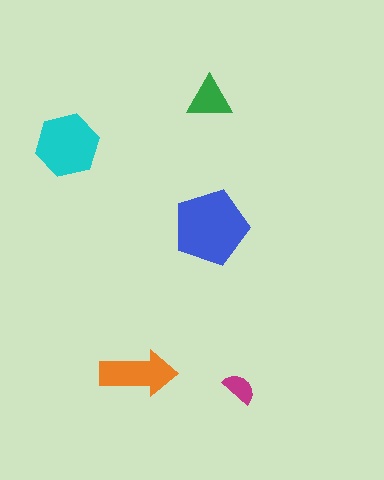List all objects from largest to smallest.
The blue pentagon, the cyan hexagon, the orange arrow, the green triangle, the magenta semicircle.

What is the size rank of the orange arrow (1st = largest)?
3rd.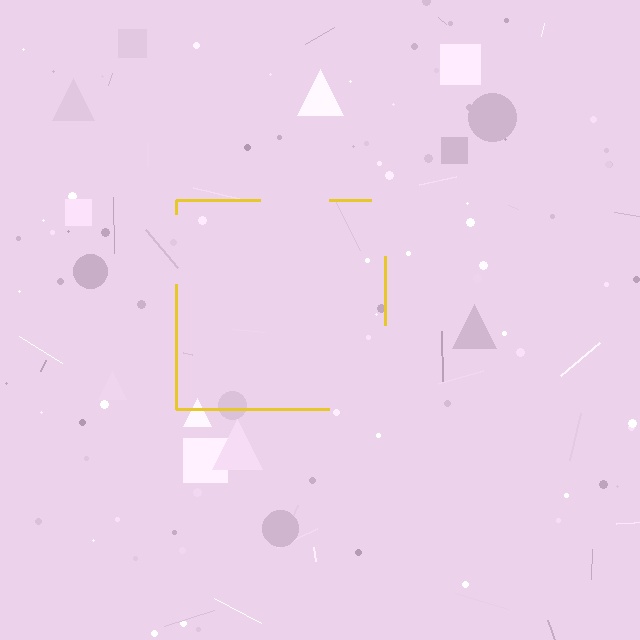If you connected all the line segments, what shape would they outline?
They would outline a square.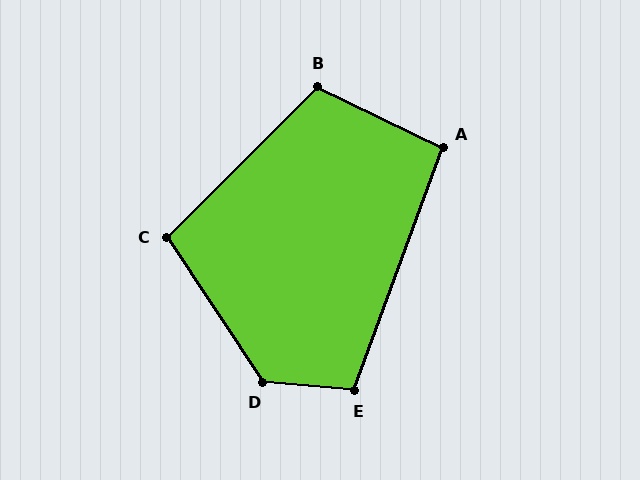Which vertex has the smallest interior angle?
A, at approximately 96 degrees.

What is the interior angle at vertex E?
Approximately 106 degrees (obtuse).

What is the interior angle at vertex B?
Approximately 109 degrees (obtuse).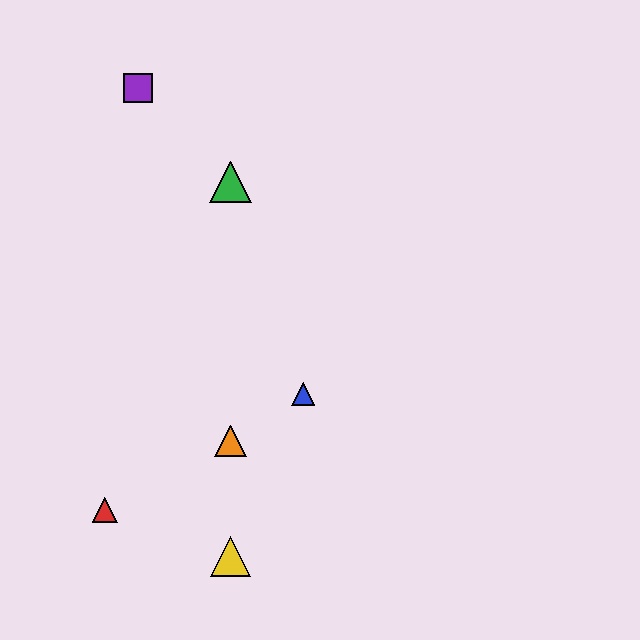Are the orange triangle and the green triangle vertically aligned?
Yes, both are at x≈231.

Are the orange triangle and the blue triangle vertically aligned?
No, the orange triangle is at x≈231 and the blue triangle is at x≈303.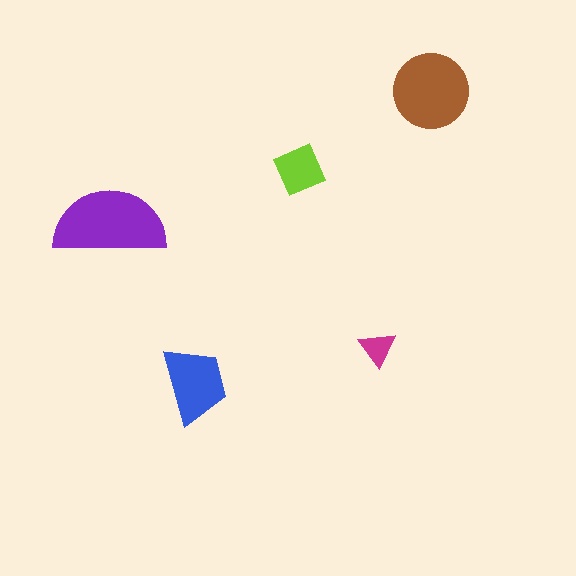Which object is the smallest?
The magenta triangle.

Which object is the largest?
The purple semicircle.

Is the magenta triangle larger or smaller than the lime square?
Smaller.